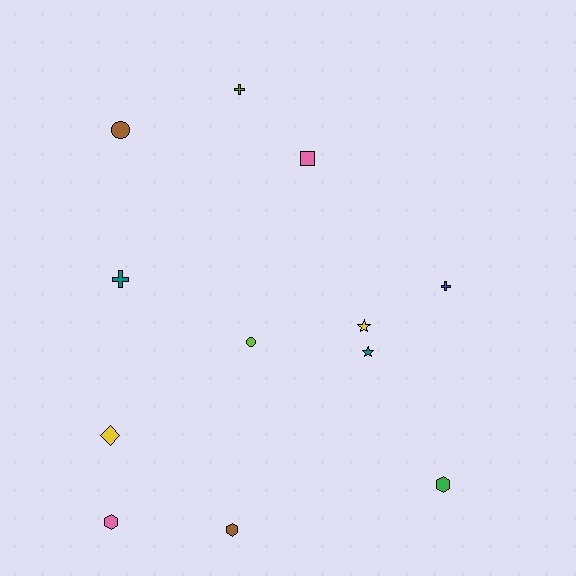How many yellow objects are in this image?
There are 2 yellow objects.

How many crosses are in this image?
There are 3 crosses.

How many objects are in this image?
There are 12 objects.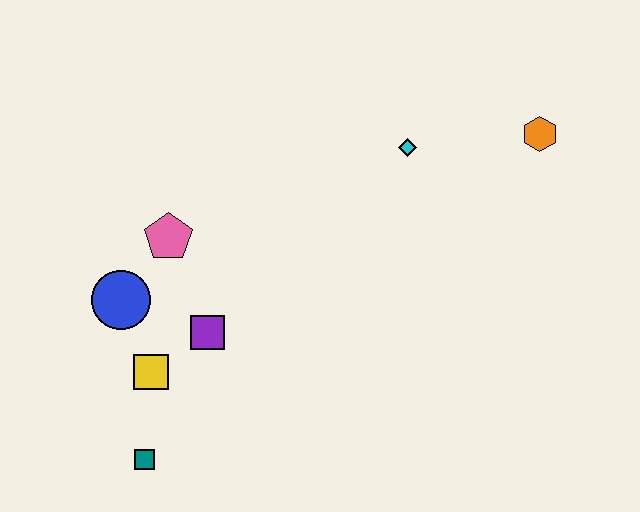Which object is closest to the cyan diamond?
The orange hexagon is closest to the cyan diamond.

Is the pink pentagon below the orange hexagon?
Yes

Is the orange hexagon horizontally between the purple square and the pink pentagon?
No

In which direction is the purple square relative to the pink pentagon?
The purple square is below the pink pentagon.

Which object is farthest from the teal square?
The orange hexagon is farthest from the teal square.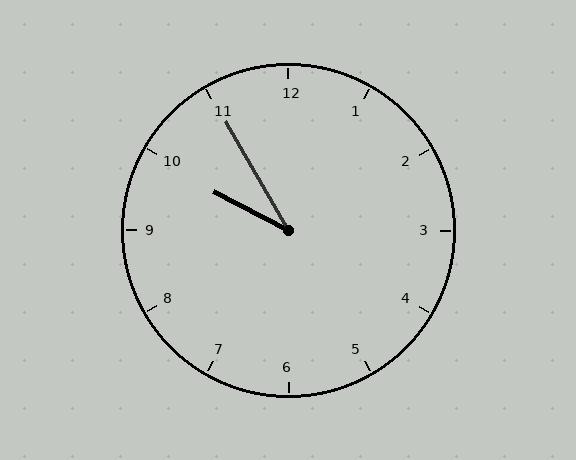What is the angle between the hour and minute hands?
Approximately 32 degrees.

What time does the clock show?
9:55.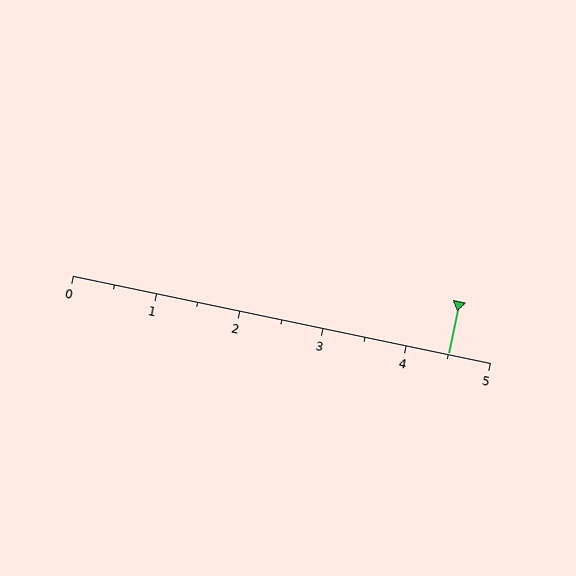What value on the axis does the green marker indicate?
The marker indicates approximately 4.5.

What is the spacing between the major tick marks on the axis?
The major ticks are spaced 1 apart.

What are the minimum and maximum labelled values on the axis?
The axis runs from 0 to 5.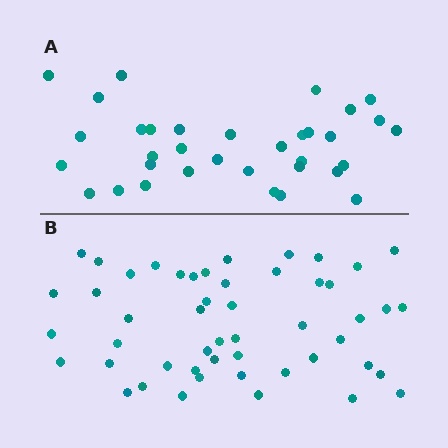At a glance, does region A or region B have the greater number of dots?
Region B (the bottom region) has more dots.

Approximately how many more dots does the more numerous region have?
Region B has approximately 15 more dots than region A.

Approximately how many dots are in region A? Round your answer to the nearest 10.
About 30 dots. (The exact count is 34, which rounds to 30.)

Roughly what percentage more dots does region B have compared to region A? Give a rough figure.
About 45% more.